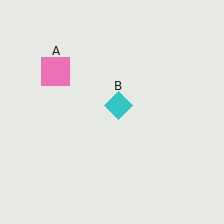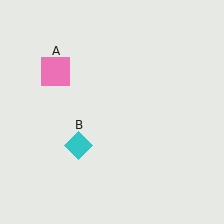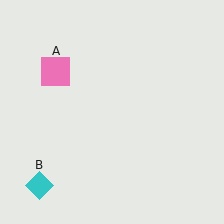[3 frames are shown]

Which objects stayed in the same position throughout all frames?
Pink square (object A) remained stationary.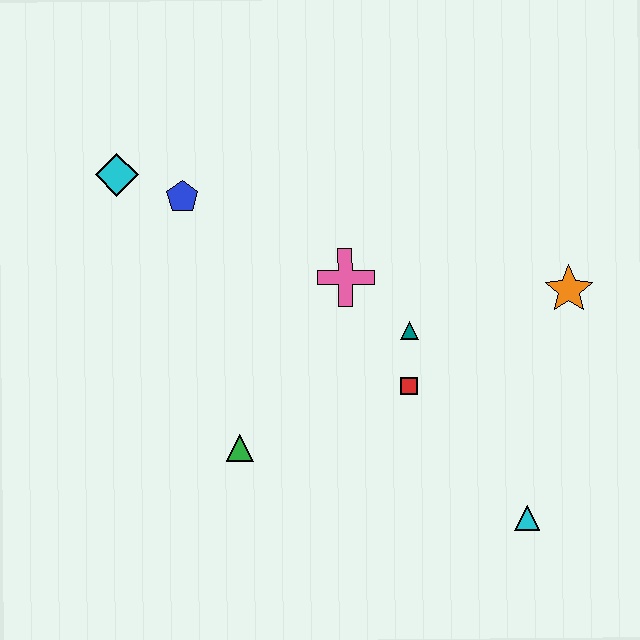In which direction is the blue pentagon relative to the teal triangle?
The blue pentagon is to the left of the teal triangle.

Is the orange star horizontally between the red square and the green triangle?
No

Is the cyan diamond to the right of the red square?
No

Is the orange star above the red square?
Yes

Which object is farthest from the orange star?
The cyan diamond is farthest from the orange star.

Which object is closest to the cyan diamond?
The blue pentagon is closest to the cyan diamond.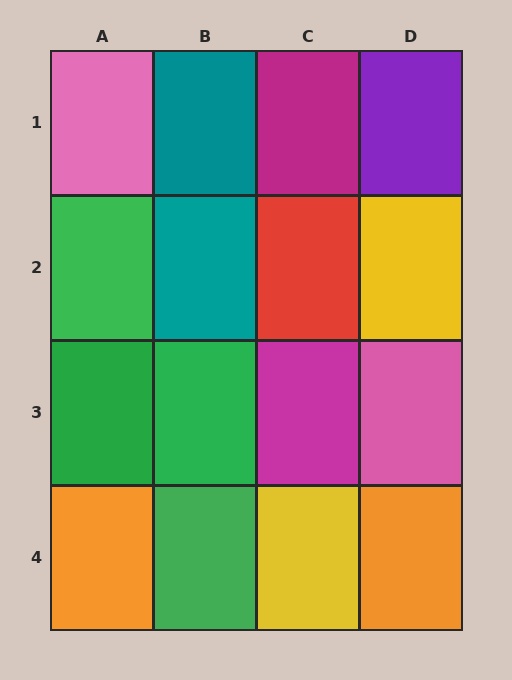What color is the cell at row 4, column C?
Yellow.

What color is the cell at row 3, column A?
Green.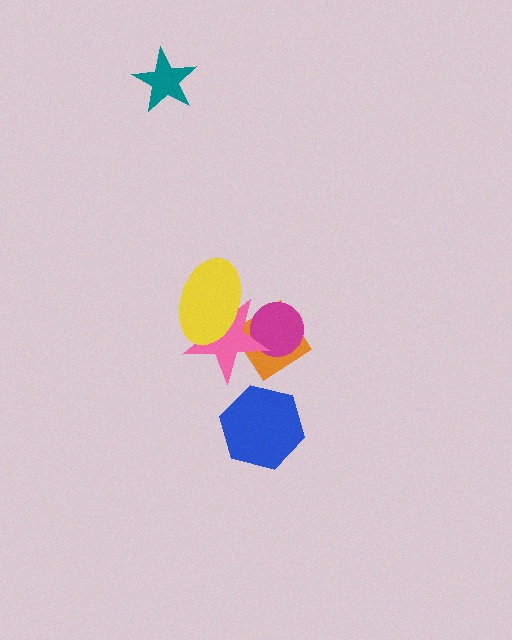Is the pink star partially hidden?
Yes, it is partially covered by another shape.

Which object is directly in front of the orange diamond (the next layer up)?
The magenta circle is directly in front of the orange diamond.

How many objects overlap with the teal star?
0 objects overlap with the teal star.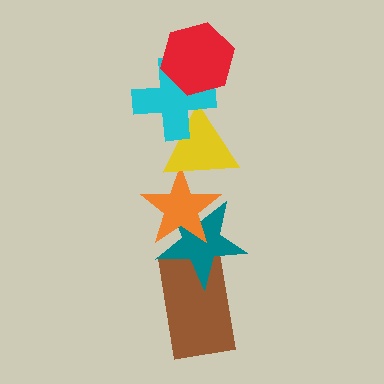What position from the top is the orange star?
The orange star is 4th from the top.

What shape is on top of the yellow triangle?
The cyan cross is on top of the yellow triangle.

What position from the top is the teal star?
The teal star is 5th from the top.